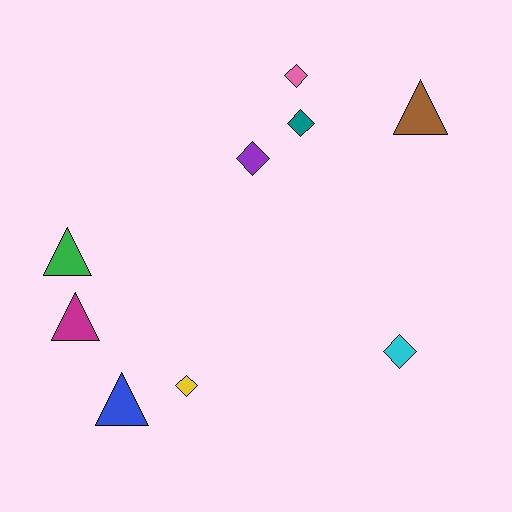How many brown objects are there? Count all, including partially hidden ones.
There is 1 brown object.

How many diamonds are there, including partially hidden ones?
There are 5 diamonds.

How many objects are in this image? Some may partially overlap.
There are 9 objects.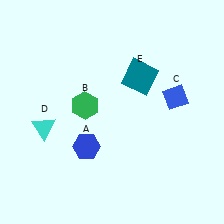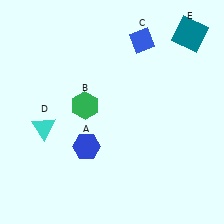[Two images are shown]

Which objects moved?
The objects that moved are: the blue diamond (C), the teal square (E).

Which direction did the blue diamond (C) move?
The blue diamond (C) moved up.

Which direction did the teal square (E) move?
The teal square (E) moved right.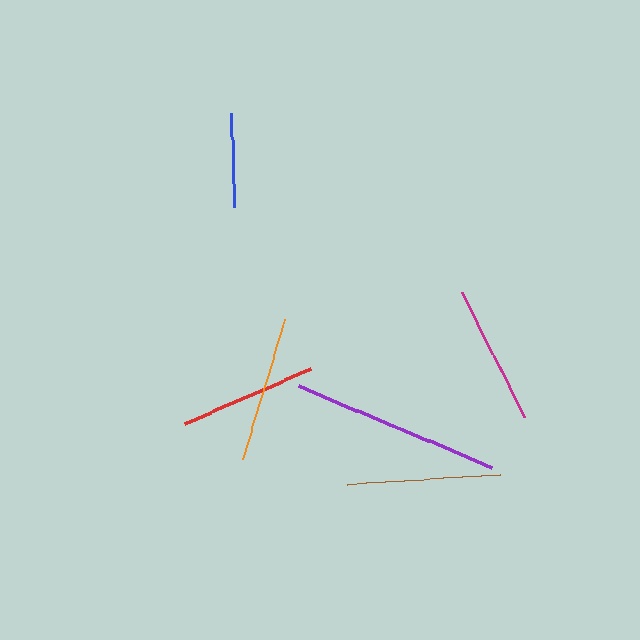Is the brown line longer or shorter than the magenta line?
The brown line is longer than the magenta line.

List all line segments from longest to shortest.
From longest to shortest: purple, brown, orange, magenta, red, blue.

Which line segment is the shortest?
The blue line is the shortest at approximately 94 pixels.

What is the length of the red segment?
The red segment is approximately 136 pixels long.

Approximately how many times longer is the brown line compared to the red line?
The brown line is approximately 1.1 times the length of the red line.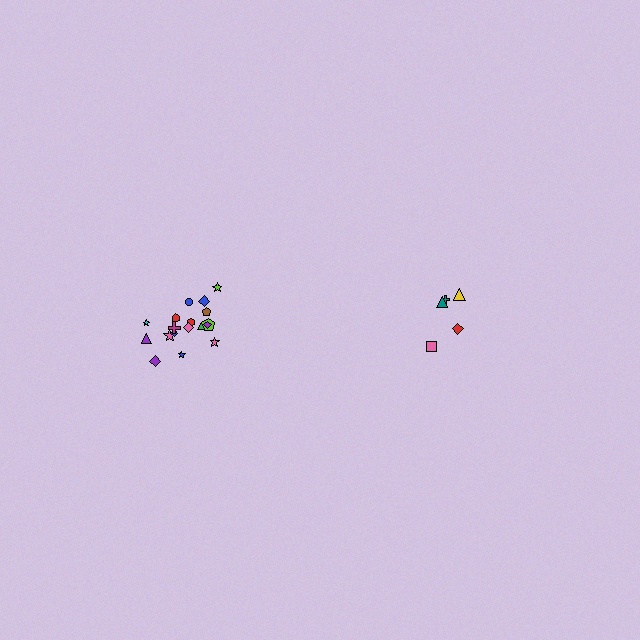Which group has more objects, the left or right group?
The left group.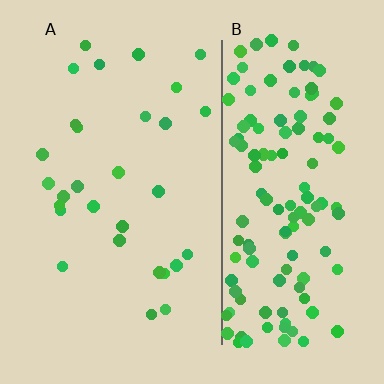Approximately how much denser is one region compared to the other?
Approximately 4.5× — region B over region A.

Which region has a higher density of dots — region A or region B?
B (the right).